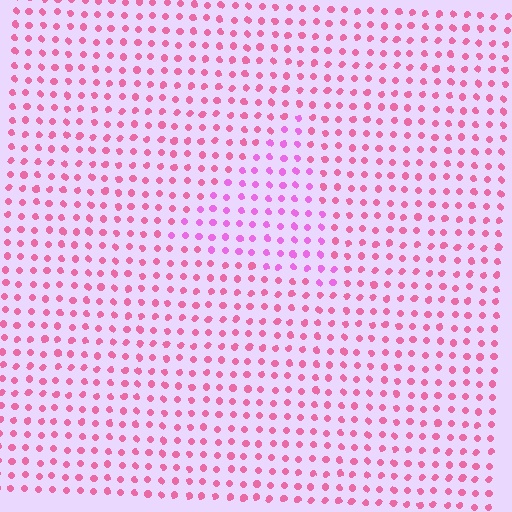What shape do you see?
I see a triangle.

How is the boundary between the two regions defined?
The boundary is defined purely by a slight shift in hue (about 30 degrees). Spacing, size, and orientation are identical on both sides.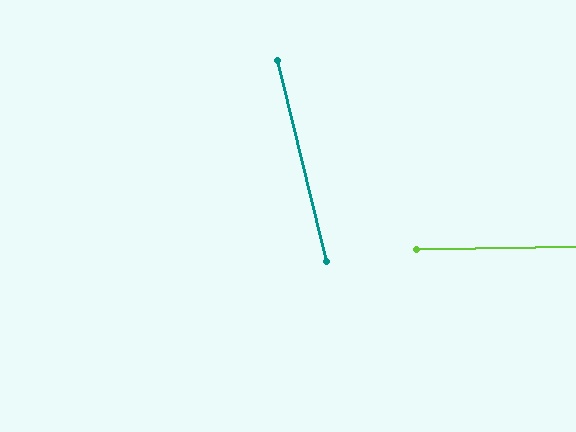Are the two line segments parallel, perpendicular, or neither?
Neither parallel nor perpendicular — they differ by about 77°.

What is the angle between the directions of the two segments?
Approximately 77 degrees.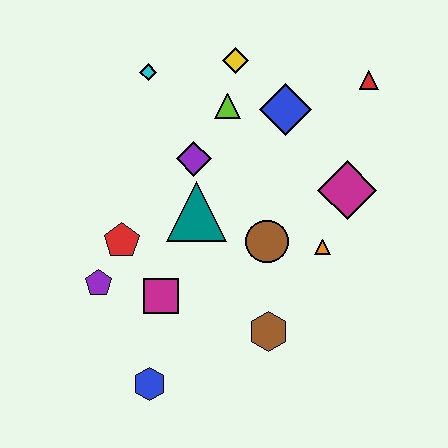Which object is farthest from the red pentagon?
The red triangle is farthest from the red pentagon.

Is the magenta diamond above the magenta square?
Yes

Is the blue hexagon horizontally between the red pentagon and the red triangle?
Yes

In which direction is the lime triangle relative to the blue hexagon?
The lime triangle is above the blue hexagon.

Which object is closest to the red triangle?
The blue diamond is closest to the red triangle.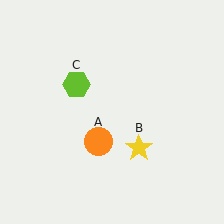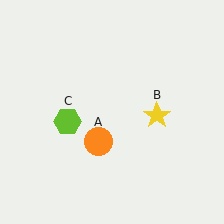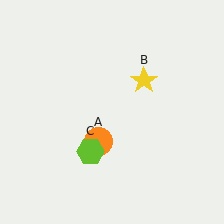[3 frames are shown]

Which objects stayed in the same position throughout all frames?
Orange circle (object A) remained stationary.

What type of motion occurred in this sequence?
The yellow star (object B), lime hexagon (object C) rotated counterclockwise around the center of the scene.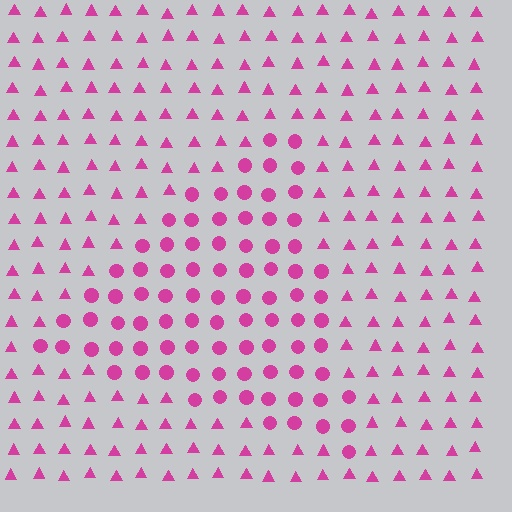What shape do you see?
I see a triangle.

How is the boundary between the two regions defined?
The boundary is defined by a change in element shape: circles inside vs. triangles outside. All elements share the same color and spacing.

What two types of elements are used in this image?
The image uses circles inside the triangle region and triangles outside it.